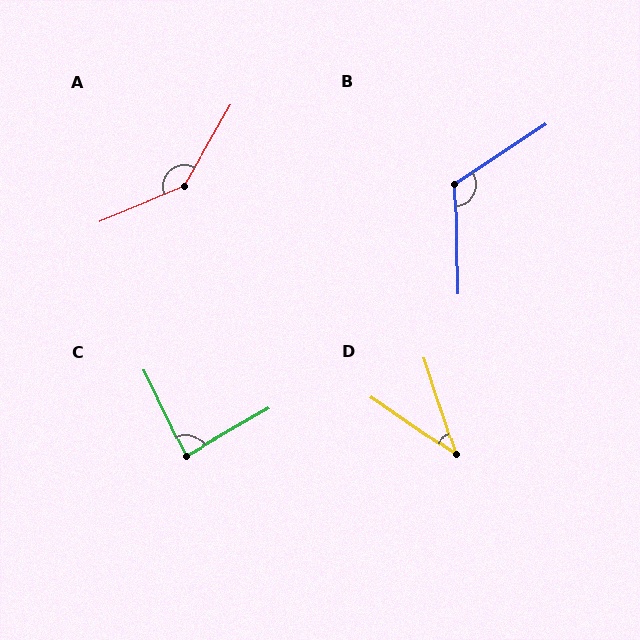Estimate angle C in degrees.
Approximately 86 degrees.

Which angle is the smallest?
D, at approximately 38 degrees.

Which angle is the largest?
A, at approximately 143 degrees.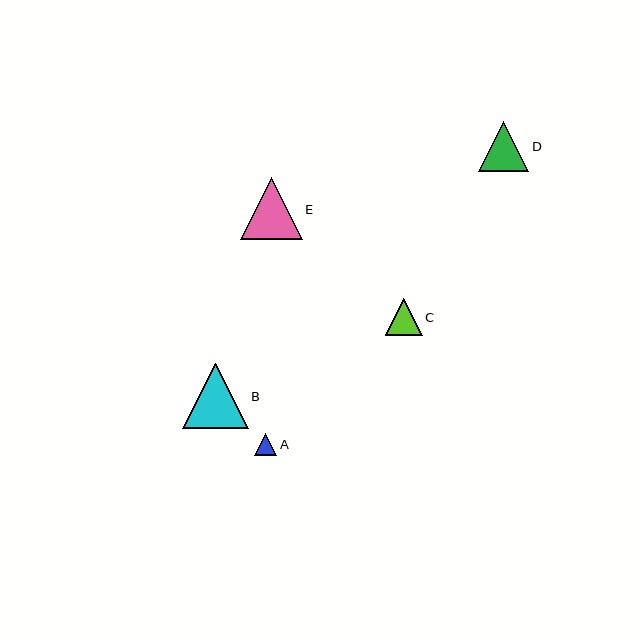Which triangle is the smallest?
Triangle A is the smallest with a size of approximately 23 pixels.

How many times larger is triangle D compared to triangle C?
Triangle D is approximately 1.3 times the size of triangle C.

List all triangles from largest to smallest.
From largest to smallest: B, E, D, C, A.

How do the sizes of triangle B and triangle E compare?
Triangle B and triangle E are approximately the same size.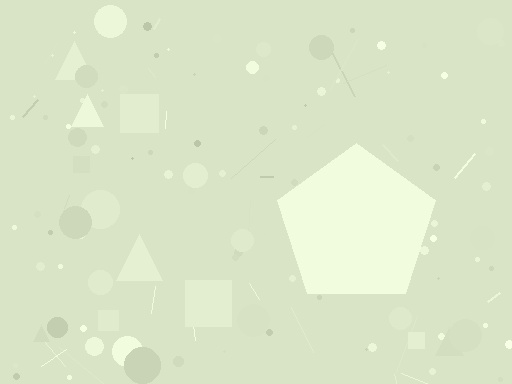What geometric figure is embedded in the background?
A pentagon is embedded in the background.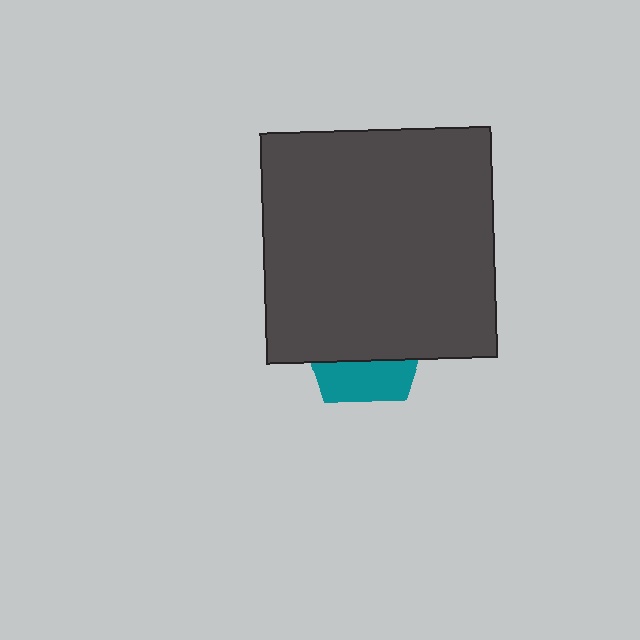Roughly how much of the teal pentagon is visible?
A small part of it is visible (roughly 33%).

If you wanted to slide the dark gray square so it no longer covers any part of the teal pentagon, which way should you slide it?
Slide it up — that is the most direct way to separate the two shapes.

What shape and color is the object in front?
The object in front is a dark gray square.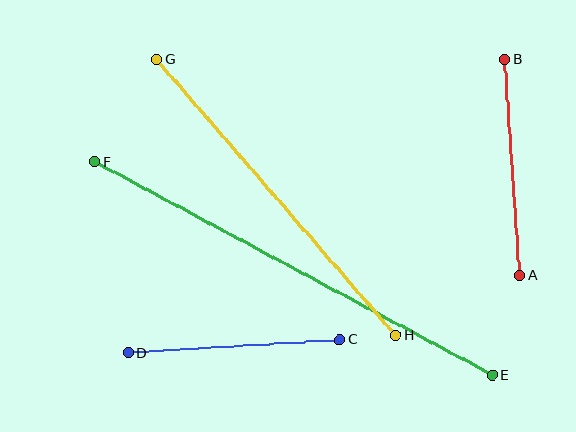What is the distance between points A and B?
The distance is approximately 217 pixels.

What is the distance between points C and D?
The distance is approximately 212 pixels.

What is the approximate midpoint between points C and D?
The midpoint is at approximately (234, 346) pixels.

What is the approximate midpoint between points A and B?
The midpoint is at approximately (512, 167) pixels.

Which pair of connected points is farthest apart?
Points E and F are farthest apart.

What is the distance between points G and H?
The distance is approximately 365 pixels.